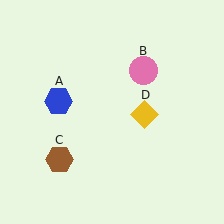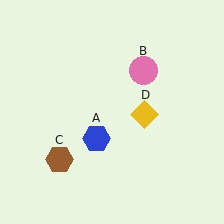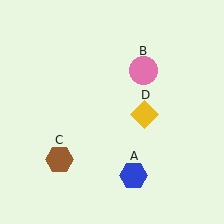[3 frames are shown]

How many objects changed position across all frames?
1 object changed position: blue hexagon (object A).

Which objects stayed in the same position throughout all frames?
Pink circle (object B) and brown hexagon (object C) and yellow diamond (object D) remained stationary.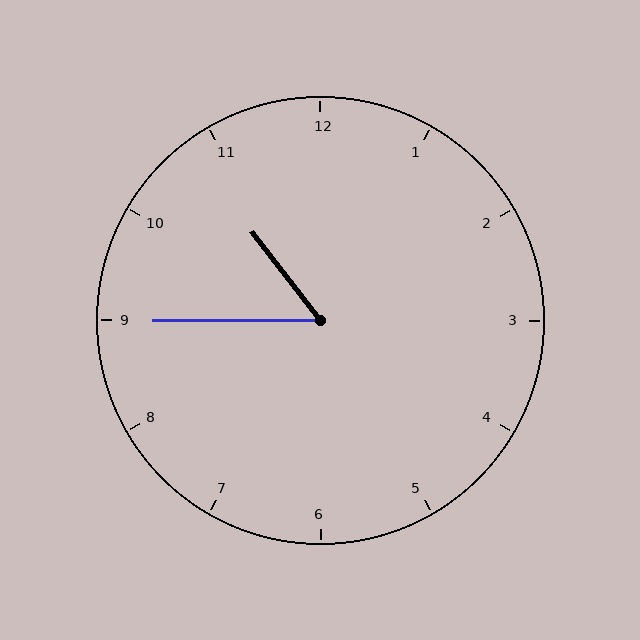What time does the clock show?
10:45.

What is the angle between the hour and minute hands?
Approximately 52 degrees.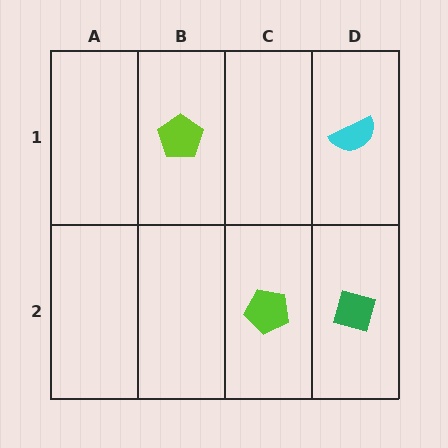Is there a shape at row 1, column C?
No, that cell is empty.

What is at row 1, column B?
A lime pentagon.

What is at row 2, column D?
A green diamond.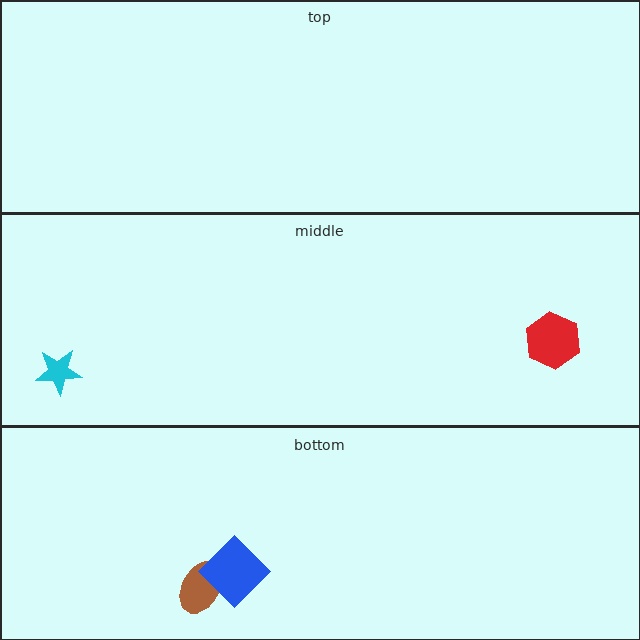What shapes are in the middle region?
The cyan star, the red hexagon.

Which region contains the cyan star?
The middle region.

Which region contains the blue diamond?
The bottom region.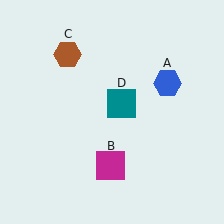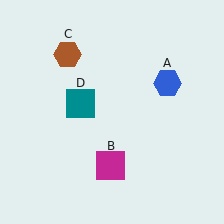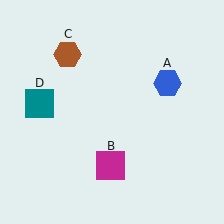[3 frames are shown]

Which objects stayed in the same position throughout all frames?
Blue hexagon (object A) and magenta square (object B) and brown hexagon (object C) remained stationary.